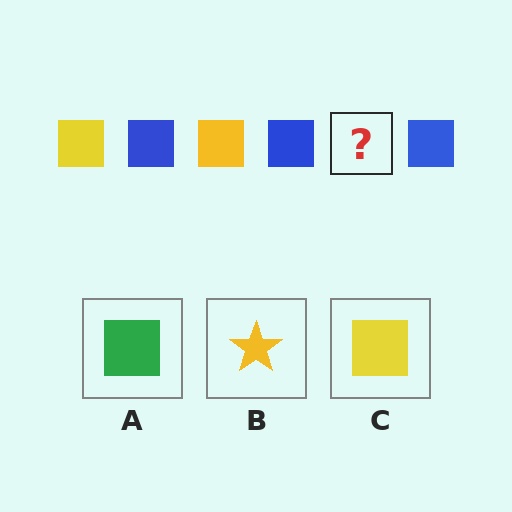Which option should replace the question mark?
Option C.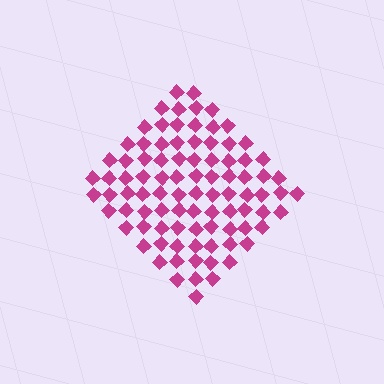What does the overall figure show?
The overall figure shows a diamond.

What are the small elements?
The small elements are diamonds.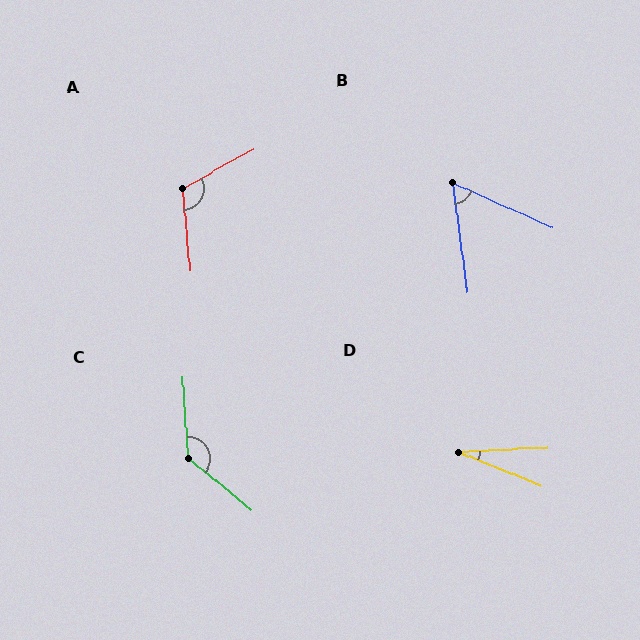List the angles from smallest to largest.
D (25°), B (58°), A (114°), C (133°).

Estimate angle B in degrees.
Approximately 58 degrees.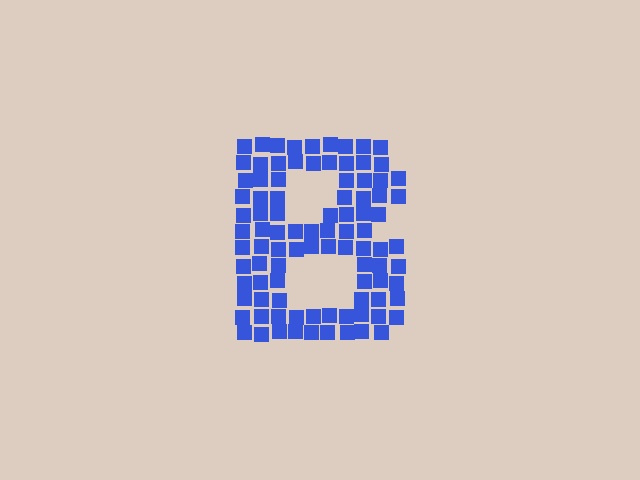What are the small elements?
The small elements are squares.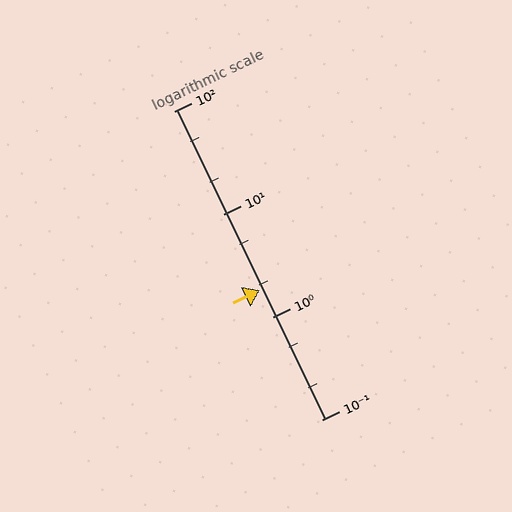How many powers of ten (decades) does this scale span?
The scale spans 3 decades, from 0.1 to 100.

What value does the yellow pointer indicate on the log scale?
The pointer indicates approximately 1.8.